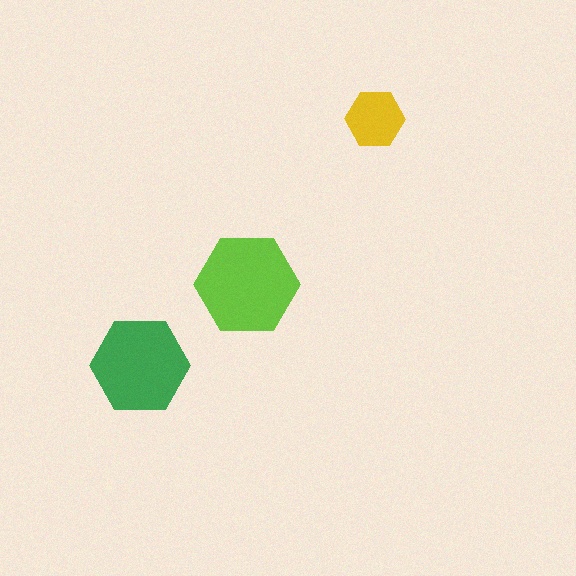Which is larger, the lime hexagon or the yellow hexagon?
The lime one.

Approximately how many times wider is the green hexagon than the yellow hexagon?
About 1.5 times wider.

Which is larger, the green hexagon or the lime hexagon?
The lime one.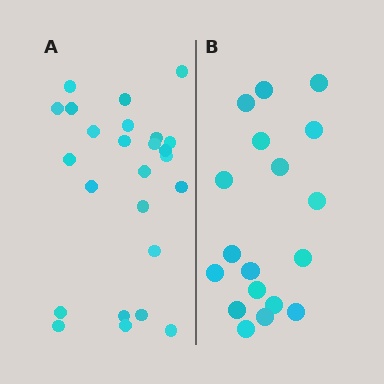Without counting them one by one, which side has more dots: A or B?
Region A (the left region) has more dots.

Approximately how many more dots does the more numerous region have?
Region A has roughly 8 or so more dots than region B.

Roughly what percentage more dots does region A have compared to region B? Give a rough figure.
About 40% more.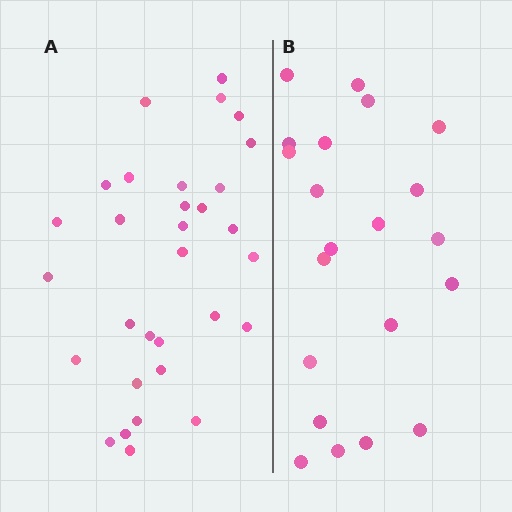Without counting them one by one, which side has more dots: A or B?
Region A (the left region) has more dots.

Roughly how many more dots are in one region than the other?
Region A has roughly 10 or so more dots than region B.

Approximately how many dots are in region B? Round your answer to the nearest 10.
About 20 dots. (The exact count is 21, which rounds to 20.)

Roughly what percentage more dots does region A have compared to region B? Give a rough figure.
About 50% more.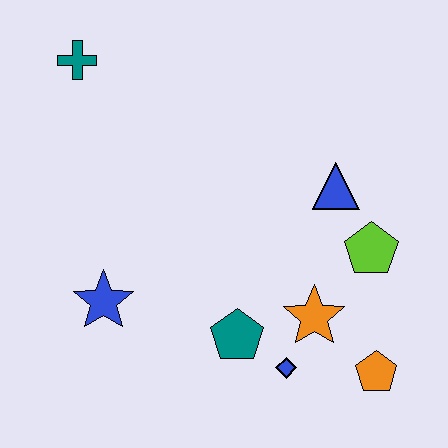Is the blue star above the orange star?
Yes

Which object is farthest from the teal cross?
The orange pentagon is farthest from the teal cross.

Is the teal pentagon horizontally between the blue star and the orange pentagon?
Yes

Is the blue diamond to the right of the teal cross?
Yes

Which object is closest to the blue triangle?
The lime pentagon is closest to the blue triangle.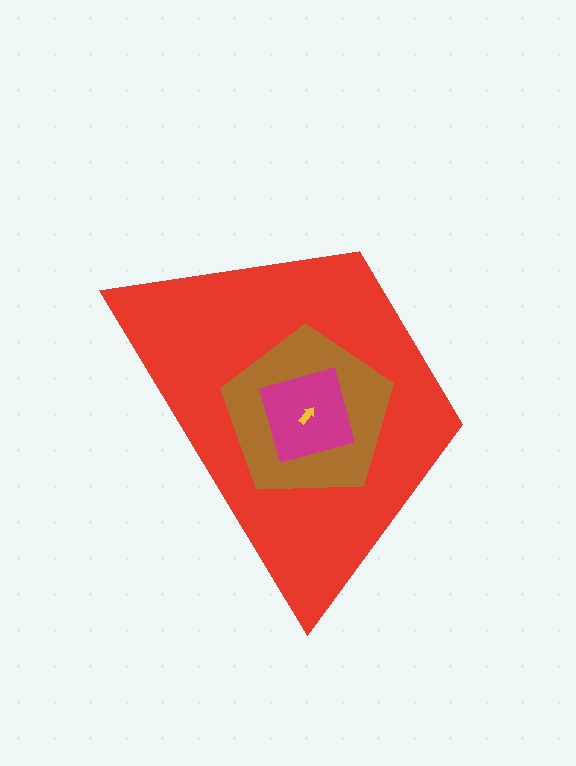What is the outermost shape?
The red trapezoid.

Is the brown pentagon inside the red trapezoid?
Yes.